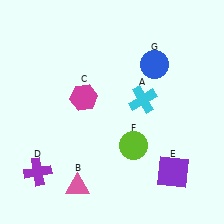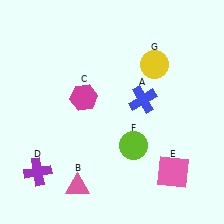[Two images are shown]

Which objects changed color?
A changed from cyan to blue. E changed from purple to pink. G changed from blue to yellow.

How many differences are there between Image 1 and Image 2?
There are 3 differences between the two images.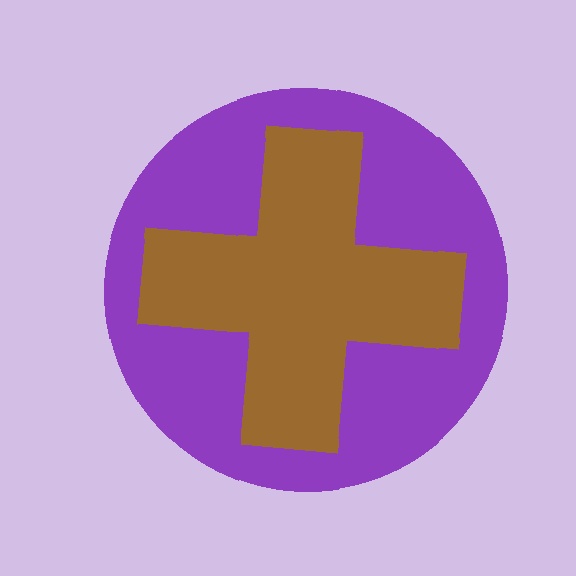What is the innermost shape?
The brown cross.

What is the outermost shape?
The purple circle.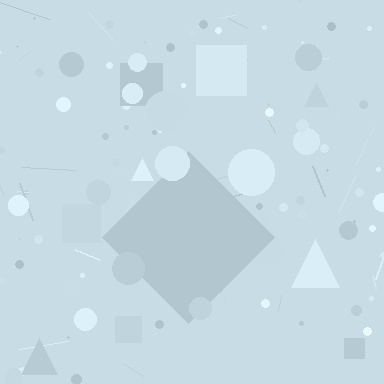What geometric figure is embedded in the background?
A diamond is embedded in the background.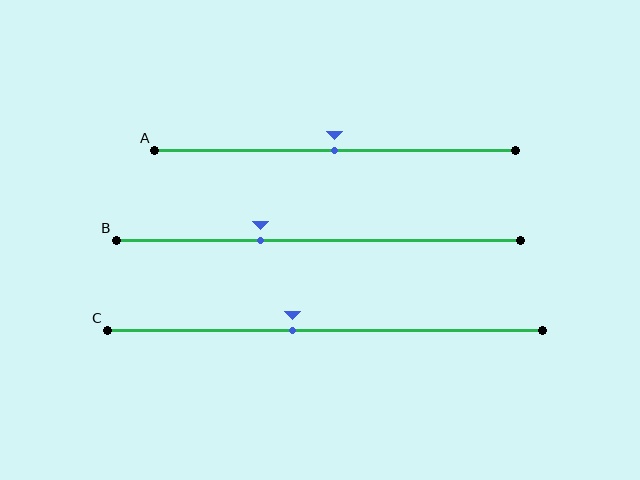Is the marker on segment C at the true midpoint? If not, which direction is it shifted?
No, the marker on segment C is shifted to the left by about 8% of the segment length.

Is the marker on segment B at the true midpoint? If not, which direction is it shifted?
No, the marker on segment B is shifted to the left by about 14% of the segment length.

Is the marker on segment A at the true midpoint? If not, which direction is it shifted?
Yes, the marker on segment A is at the true midpoint.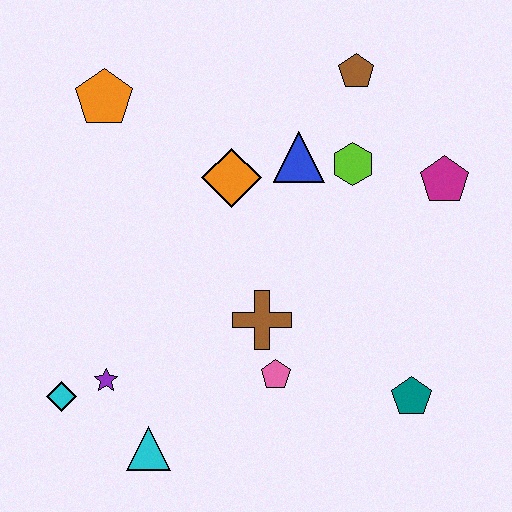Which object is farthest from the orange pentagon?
The teal pentagon is farthest from the orange pentagon.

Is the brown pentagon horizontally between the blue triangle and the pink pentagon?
No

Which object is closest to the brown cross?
The pink pentagon is closest to the brown cross.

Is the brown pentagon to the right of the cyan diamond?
Yes